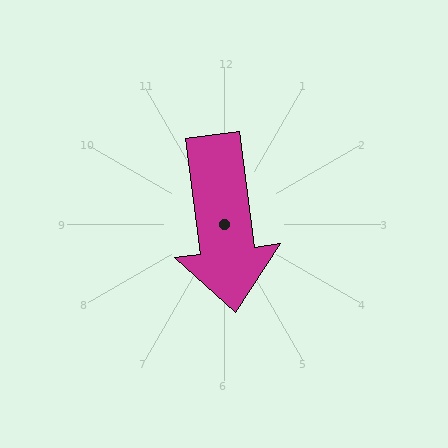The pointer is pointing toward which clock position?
Roughly 6 o'clock.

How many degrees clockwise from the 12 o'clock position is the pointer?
Approximately 173 degrees.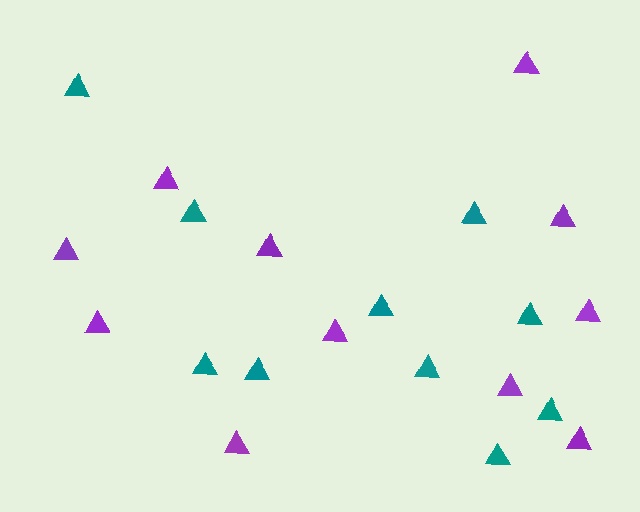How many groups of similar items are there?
There are 2 groups: one group of teal triangles (10) and one group of purple triangles (11).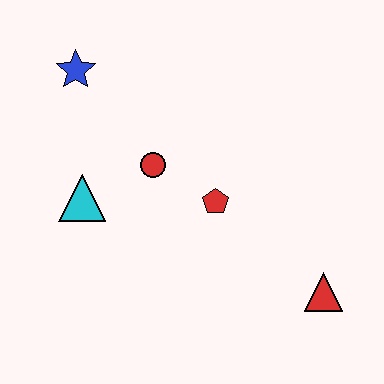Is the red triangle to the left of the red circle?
No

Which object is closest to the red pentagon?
The red circle is closest to the red pentagon.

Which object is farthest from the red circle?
The red triangle is farthest from the red circle.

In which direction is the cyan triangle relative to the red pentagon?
The cyan triangle is to the left of the red pentagon.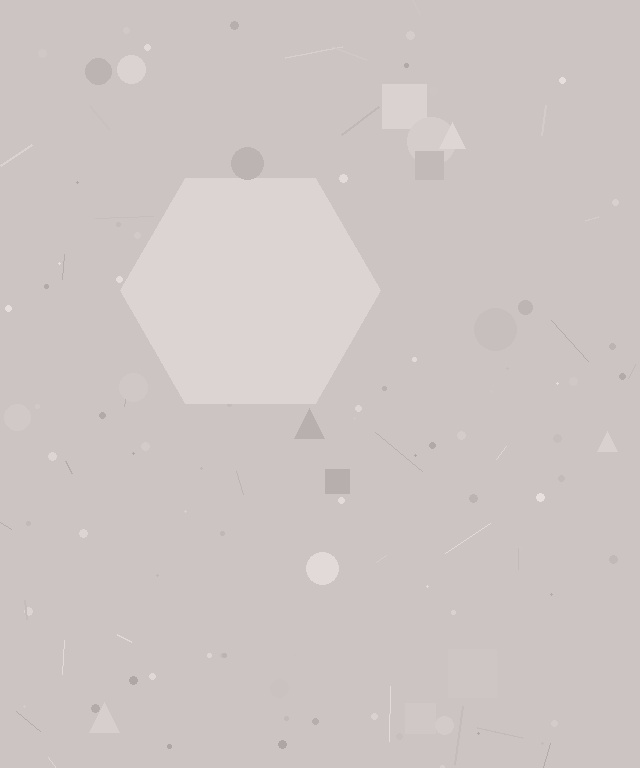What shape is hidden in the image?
A hexagon is hidden in the image.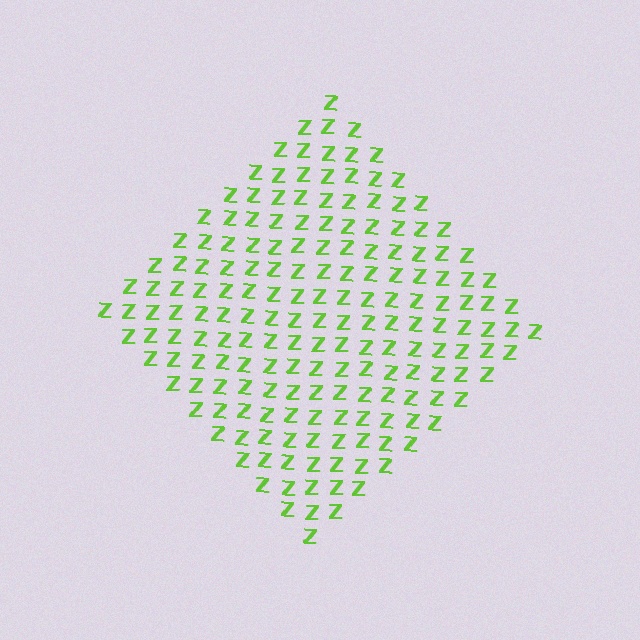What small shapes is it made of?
It is made of small letter Z's.